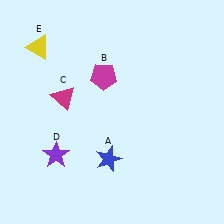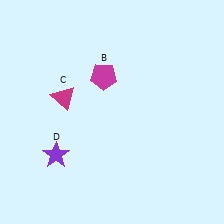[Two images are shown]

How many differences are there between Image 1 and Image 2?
There are 2 differences between the two images.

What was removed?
The yellow triangle (E), the blue star (A) were removed in Image 2.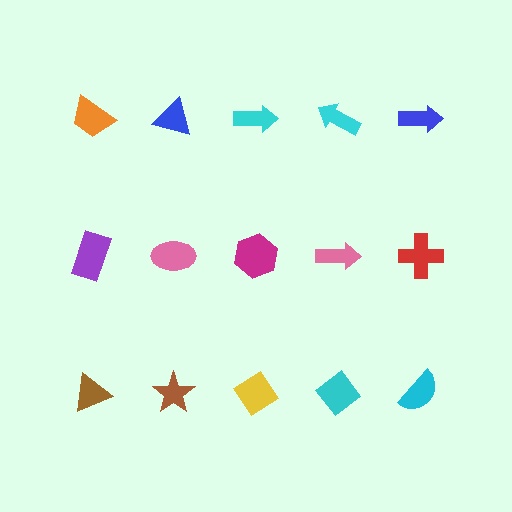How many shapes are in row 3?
5 shapes.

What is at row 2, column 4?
A pink arrow.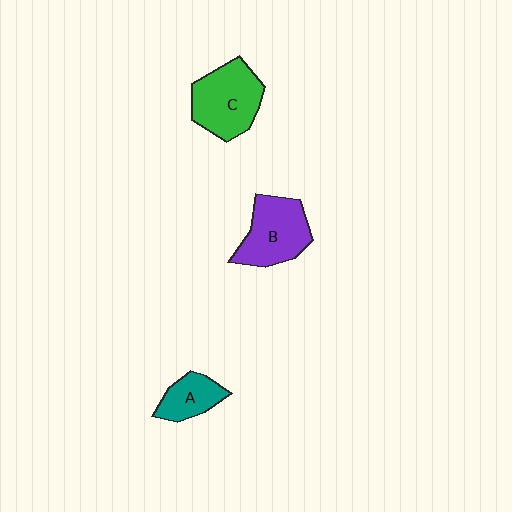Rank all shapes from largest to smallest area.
From largest to smallest: C (green), B (purple), A (teal).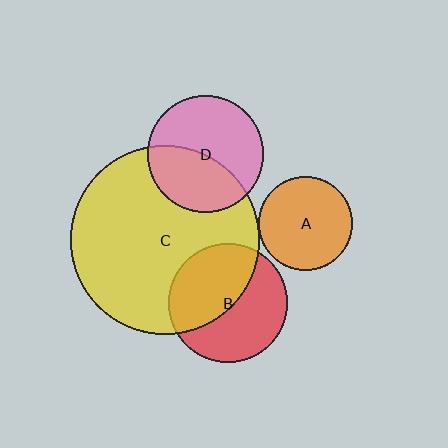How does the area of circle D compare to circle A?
Approximately 1.6 times.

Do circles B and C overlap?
Yes.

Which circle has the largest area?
Circle C (yellow).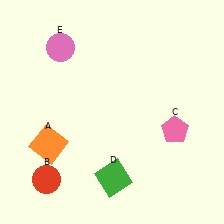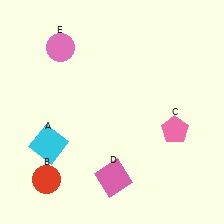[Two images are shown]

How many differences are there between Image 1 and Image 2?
There are 2 differences between the two images.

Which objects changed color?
A changed from orange to cyan. D changed from green to pink.